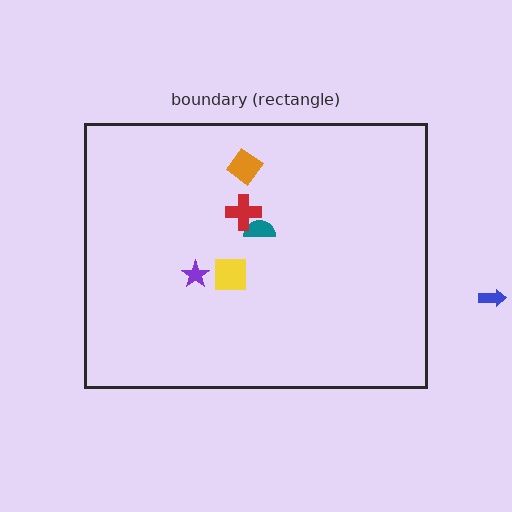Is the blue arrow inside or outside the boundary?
Outside.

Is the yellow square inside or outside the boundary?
Inside.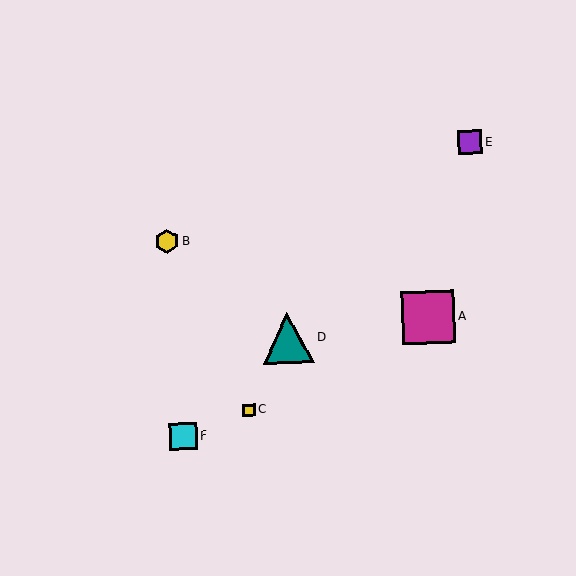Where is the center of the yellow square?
The center of the yellow square is at (249, 410).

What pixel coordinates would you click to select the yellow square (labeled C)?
Click at (249, 410) to select the yellow square C.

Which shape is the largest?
The magenta square (labeled A) is the largest.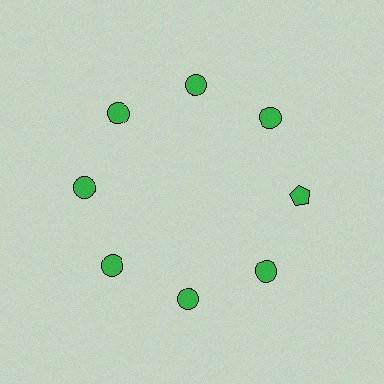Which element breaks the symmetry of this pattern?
The green pentagon at roughly the 3 o'clock position breaks the symmetry. All other shapes are green circles.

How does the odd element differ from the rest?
It has a different shape: pentagon instead of circle.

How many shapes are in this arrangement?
There are 8 shapes arranged in a ring pattern.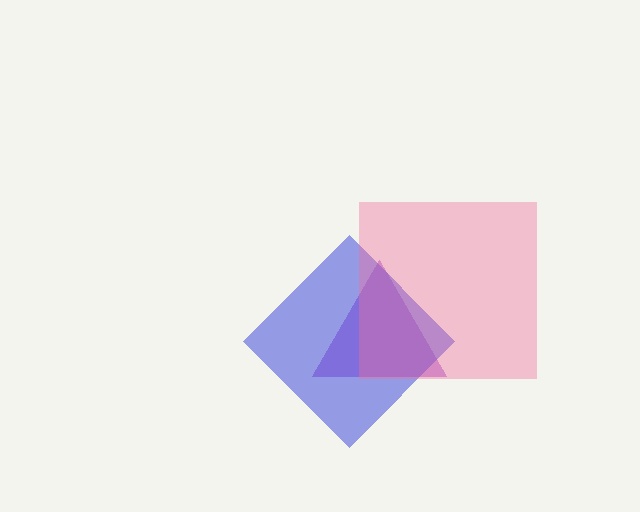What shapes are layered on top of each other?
The layered shapes are: a purple triangle, a blue diamond, a pink square.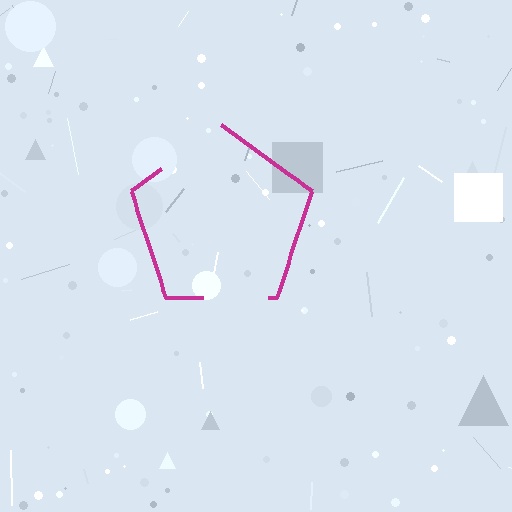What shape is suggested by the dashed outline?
The dashed outline suggests a pentagon.